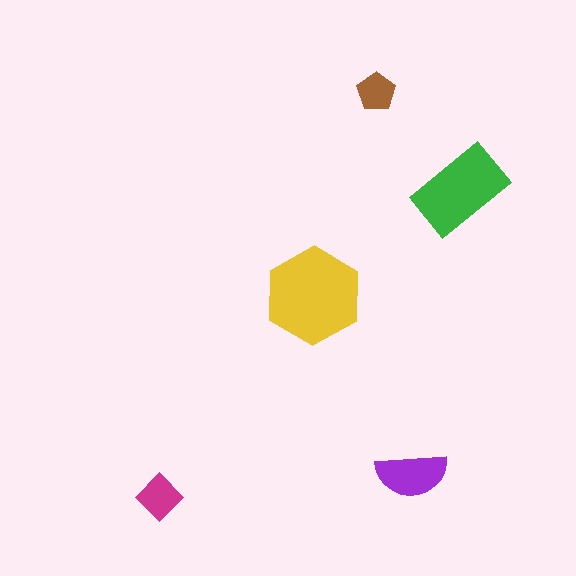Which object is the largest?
The yellow hexagon.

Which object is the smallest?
The brown pentagon.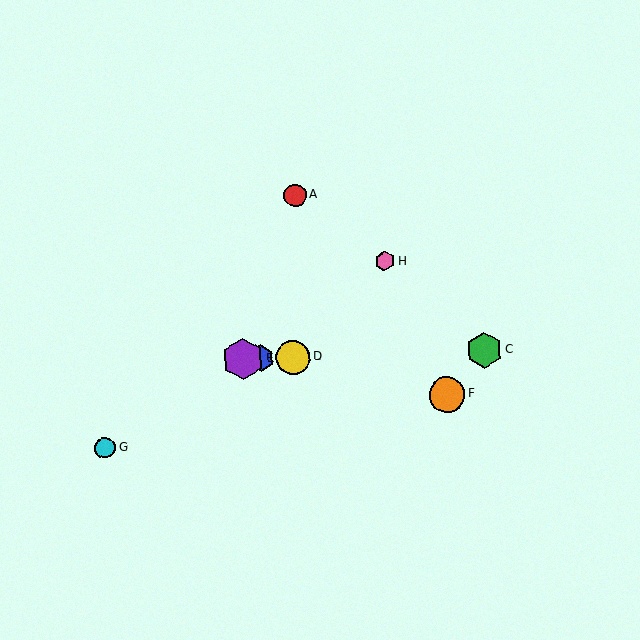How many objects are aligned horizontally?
4 objects (B, C, D, E) are aligned horizontally.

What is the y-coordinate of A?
Object A is at y≈195.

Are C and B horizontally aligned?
Yes, both are at y≈350.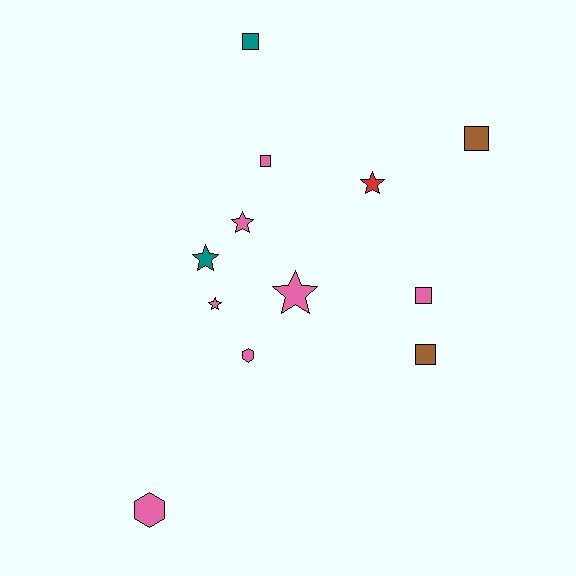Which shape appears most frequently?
Star, with 5 objects.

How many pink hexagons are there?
There are 2 pink hexagons.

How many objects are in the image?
There are 12 objects.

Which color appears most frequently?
Pink, with 7 objects.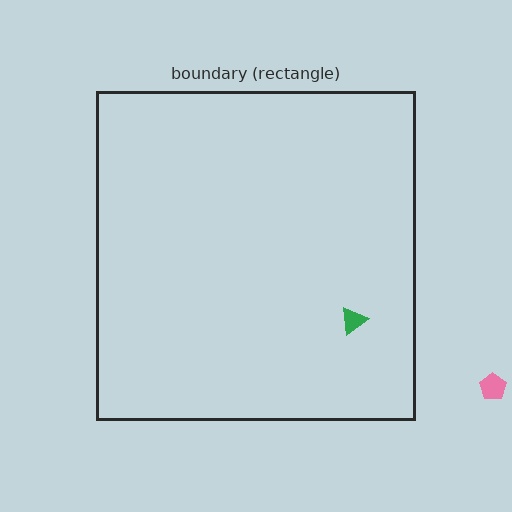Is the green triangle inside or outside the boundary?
Inside.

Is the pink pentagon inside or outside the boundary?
Outside.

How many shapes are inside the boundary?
1 inside, 1 outside.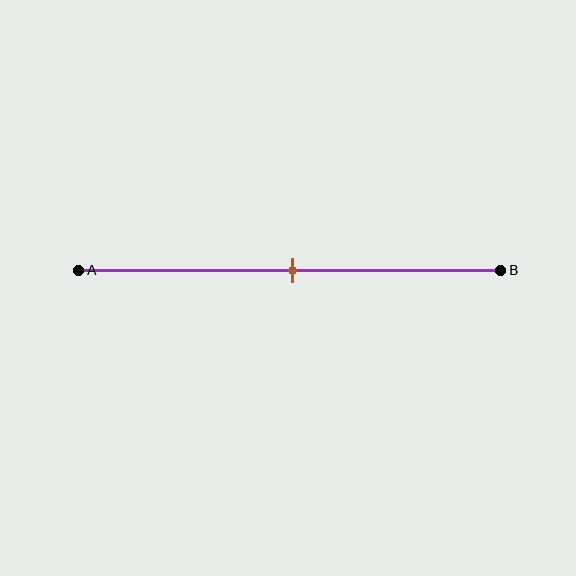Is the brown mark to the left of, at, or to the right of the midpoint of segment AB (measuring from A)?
The brown mark is approximately at the midpoint of segment AB.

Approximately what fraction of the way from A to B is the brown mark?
The brown mark is approximately 50% of the way from A to B.